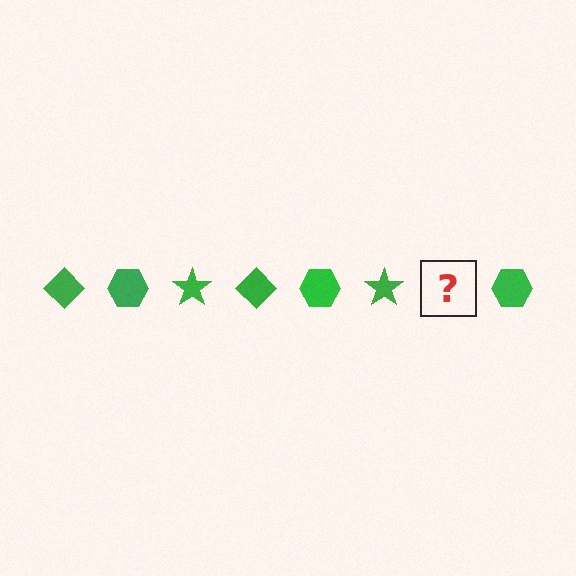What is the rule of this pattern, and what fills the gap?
The rule is that the pattern cycles through diamond, hexagon, star shapes in green. The gap should be filled with a green diamond.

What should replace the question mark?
The question mark should be replaced with a green diamond.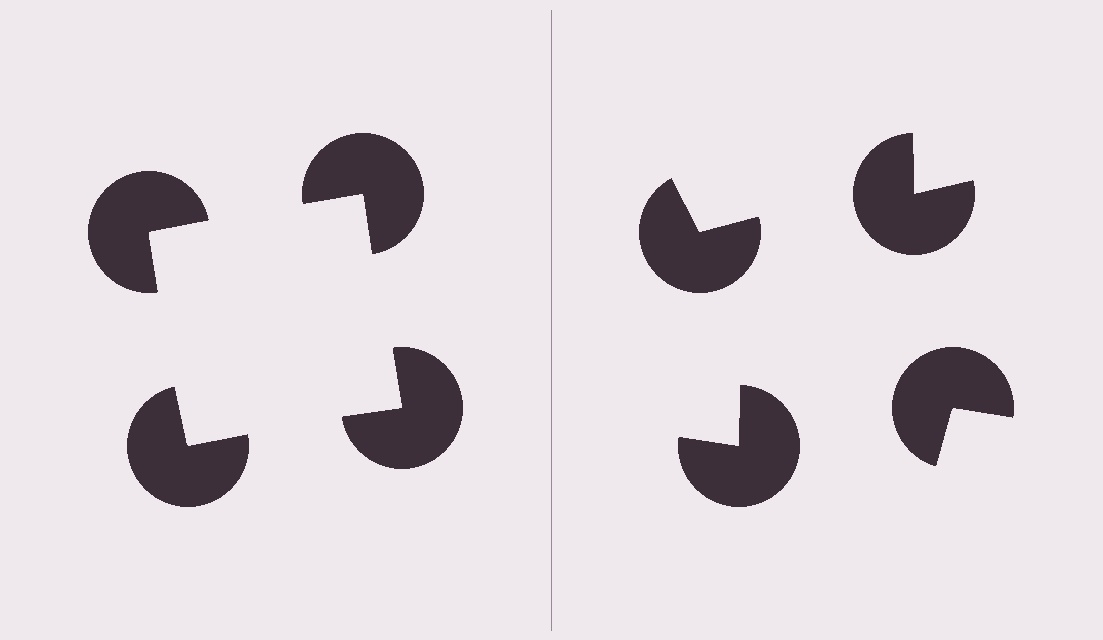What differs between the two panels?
The pac-man discs are positioned identically on both sides; only the wedge orientations differ. On the left they align to a square; on the right they are misaligned.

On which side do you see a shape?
An illusory square appears on the left side. On the right side the wedge cuts are rotated, so no coherent shape forms.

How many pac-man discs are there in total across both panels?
8 — 4 on each side.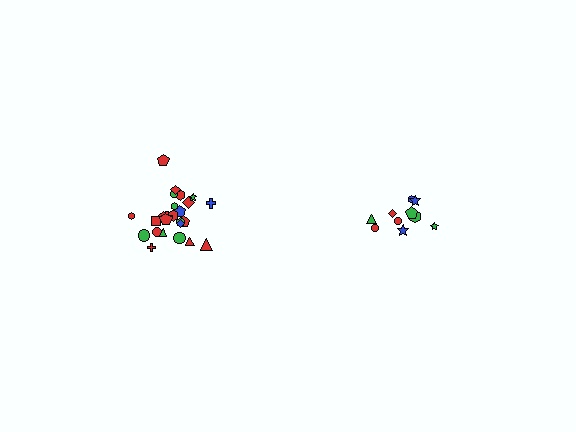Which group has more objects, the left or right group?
The left group.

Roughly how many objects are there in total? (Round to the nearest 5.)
Roughly 35 objects in total.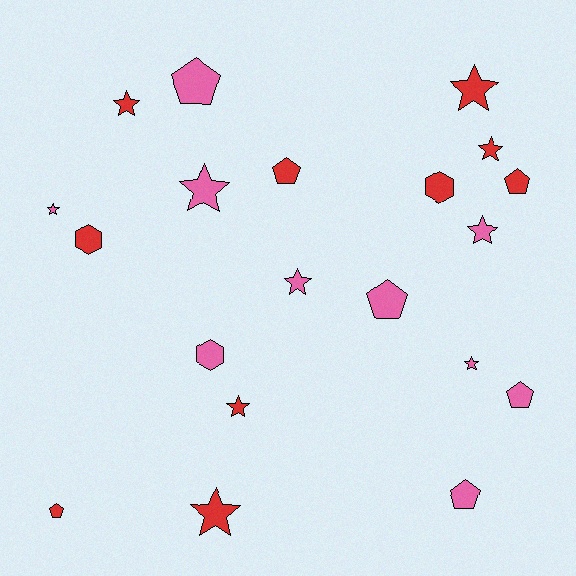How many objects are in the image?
There are 20 objects.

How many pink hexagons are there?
There is 1 pink hexagon.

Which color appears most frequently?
Pink, with 10 objects.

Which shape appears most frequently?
Star, with 10 objects.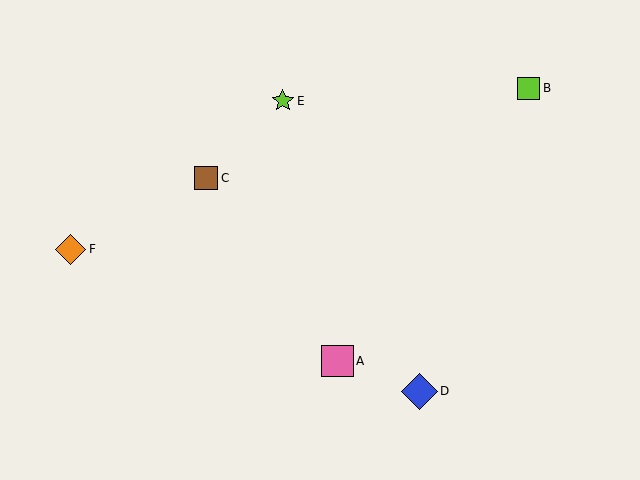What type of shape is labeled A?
Shape A is a pink square.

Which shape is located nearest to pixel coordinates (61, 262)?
The orange diamond (labeled F) at (71, 249) is nearest to that location.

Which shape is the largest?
The blue diamond (labeled D) is the largest.